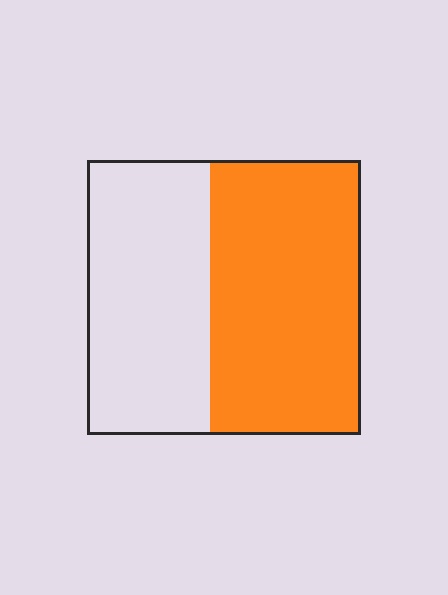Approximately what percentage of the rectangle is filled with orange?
Approximately 55%.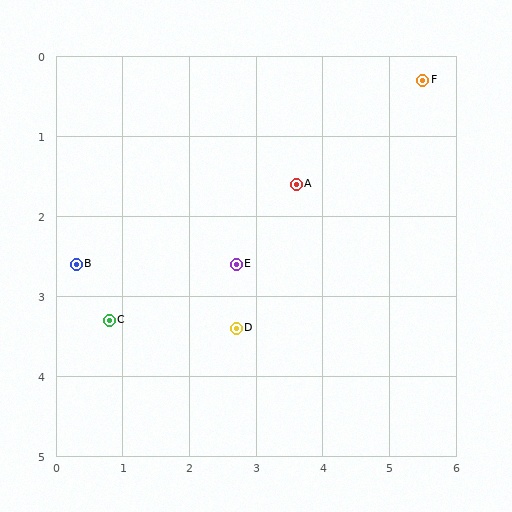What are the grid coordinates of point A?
Point A is at approximately (3.6, 1.6).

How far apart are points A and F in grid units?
Points A and F are about 2.3 grid units apart.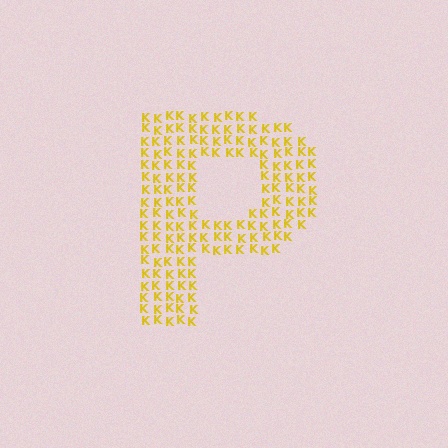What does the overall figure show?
The overall figure shows the letter P.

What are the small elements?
The small elements are letter K's.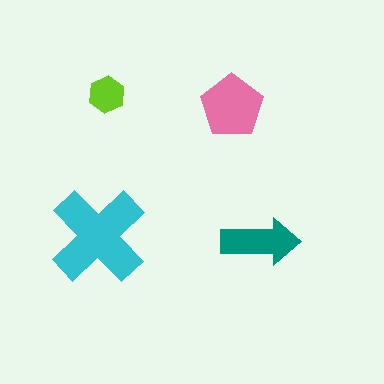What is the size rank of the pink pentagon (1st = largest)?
2nd.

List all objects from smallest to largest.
The lime hexagon, the teal arrow, the pink pentagon, the cyan cross.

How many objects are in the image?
There are 4 objects in the image.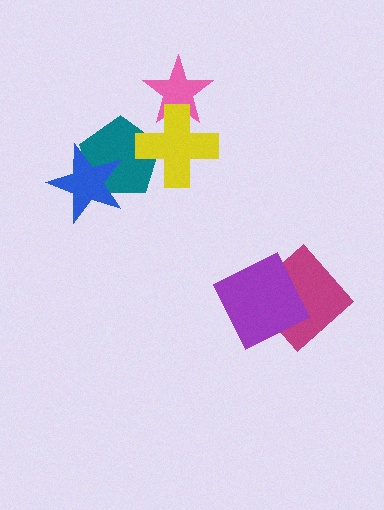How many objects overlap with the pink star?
1 object overlaps with the pink star.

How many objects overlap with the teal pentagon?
2 objects overlap with the teal pentagon.